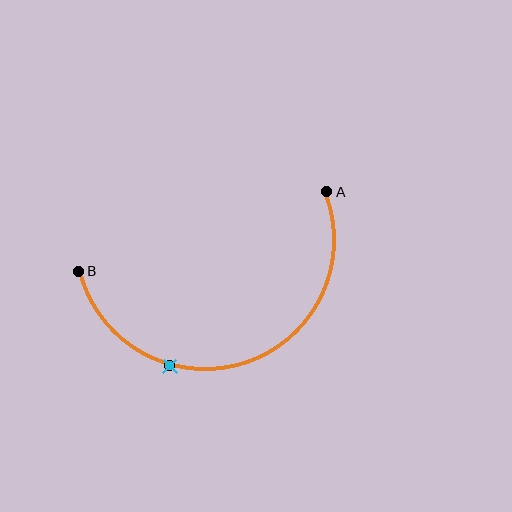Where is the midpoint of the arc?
The arc midpoint is the point on the curve farthest from the straight line joining A and B. It sits below that line.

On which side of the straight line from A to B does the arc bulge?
The arc bulges below the straight line connecting A and B.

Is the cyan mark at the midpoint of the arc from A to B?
No. The cyan mark lies on the arc but is closer to endpoint B. The arc midpoint would be at the point on the curve equidistant along the arc from both A and B.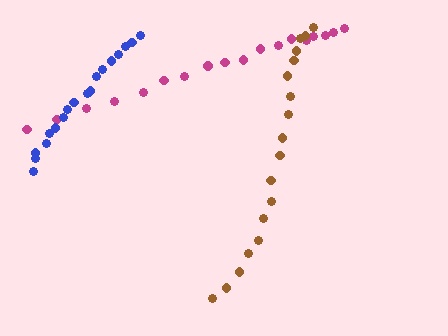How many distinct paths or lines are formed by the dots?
There are 3 distinct paths.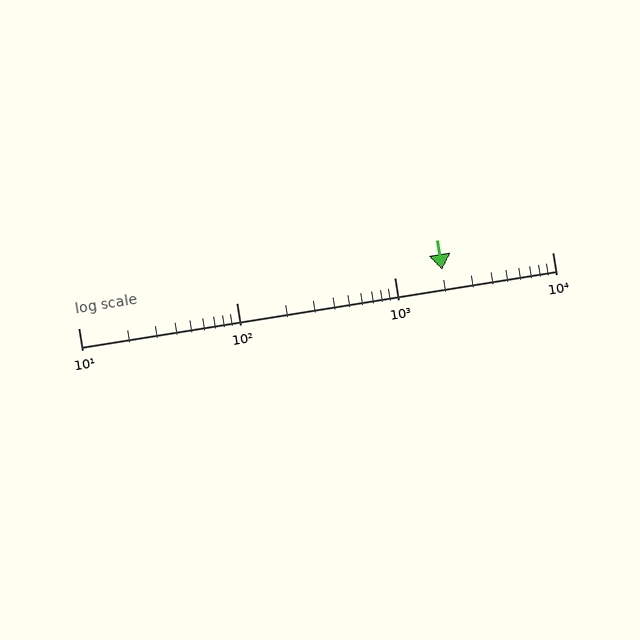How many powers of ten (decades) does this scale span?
The scale spans 3 decades, from 10 to 10000.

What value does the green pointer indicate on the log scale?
The pointer indicates approximately 2000.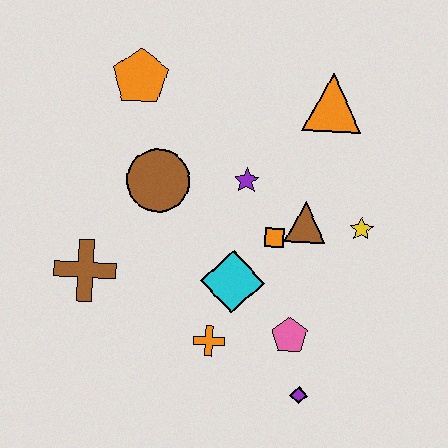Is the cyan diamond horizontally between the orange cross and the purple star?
Yes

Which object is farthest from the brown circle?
The purple diamond is farthest from the brown circle.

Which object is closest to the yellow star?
The brown triangle is closest to the yellow star.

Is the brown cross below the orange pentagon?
Yes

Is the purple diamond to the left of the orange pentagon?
No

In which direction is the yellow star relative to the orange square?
The yellow star is to the right of the orange square.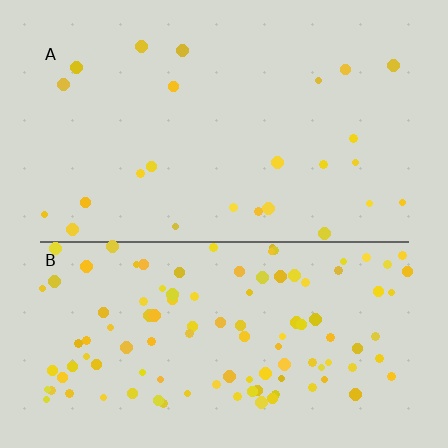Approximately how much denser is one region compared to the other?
Approximately 4.5× — region B over region A.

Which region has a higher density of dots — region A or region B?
B (the bottom).